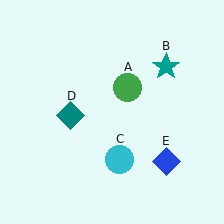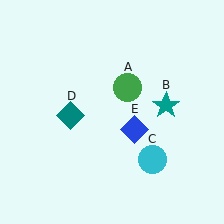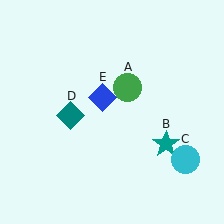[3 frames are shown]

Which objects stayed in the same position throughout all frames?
Green circle (object A) and teal diamond (object D) remained stationary.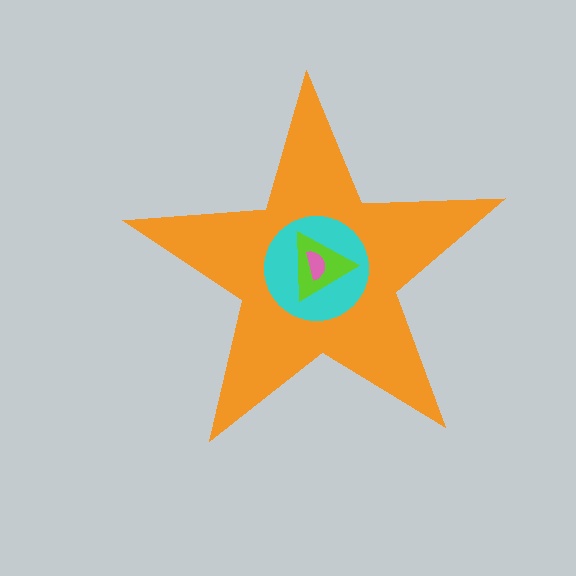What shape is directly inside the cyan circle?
The lime triangle.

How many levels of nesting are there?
4.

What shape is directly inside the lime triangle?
The pink semicircle.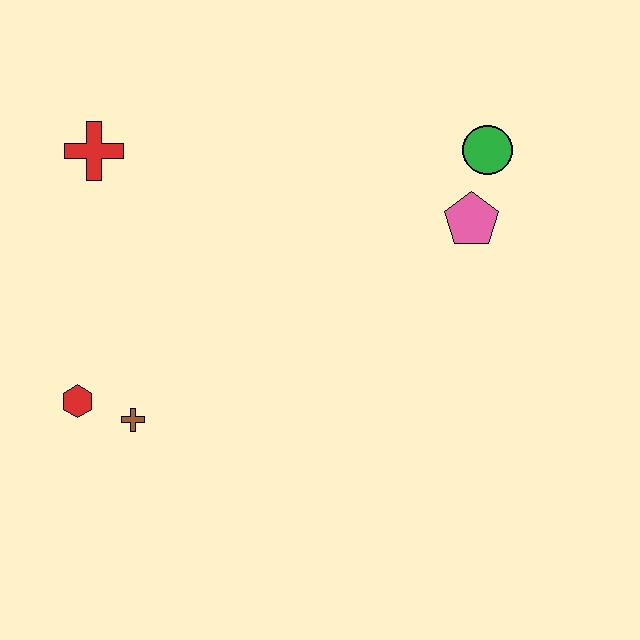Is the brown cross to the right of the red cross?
Yes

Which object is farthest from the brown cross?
The green circle is farthest from the brown cross.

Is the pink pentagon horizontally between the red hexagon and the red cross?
No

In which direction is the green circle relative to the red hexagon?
The green circle is to the right of the red hexagon.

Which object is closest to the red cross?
The red hexagon is closest to the red cross.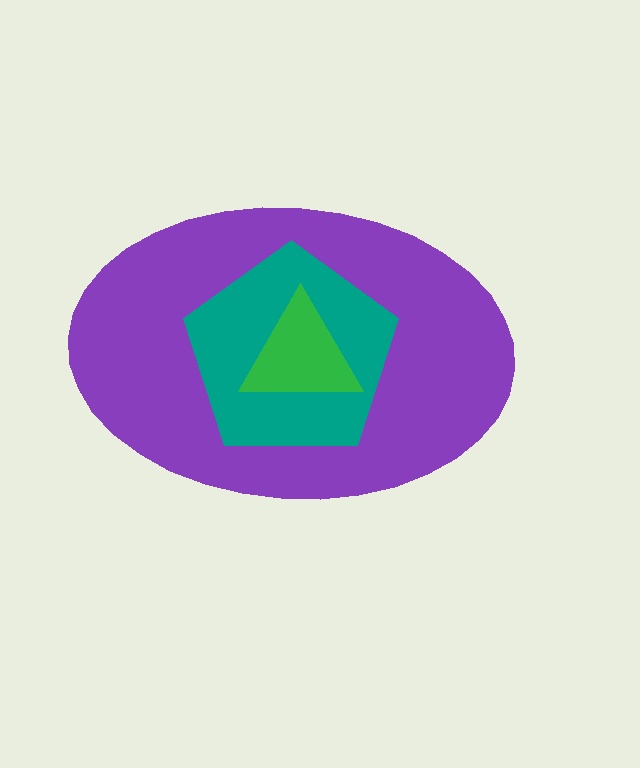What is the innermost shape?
The green triangle.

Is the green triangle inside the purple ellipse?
Yes.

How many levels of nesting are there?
3.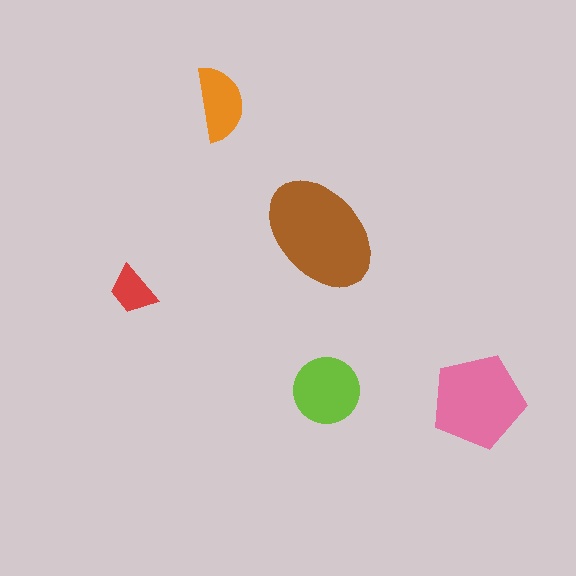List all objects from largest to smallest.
The brown ellipse, the pink pentagon, the lime circle, the orange semicircle, the red trapezoid.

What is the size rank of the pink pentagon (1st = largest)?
2nd.